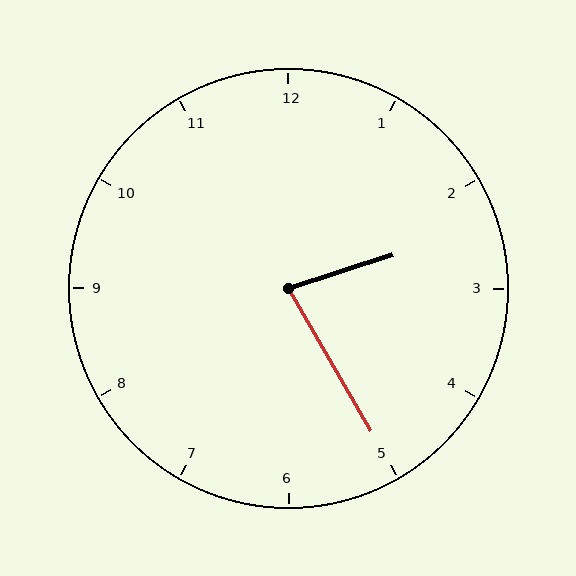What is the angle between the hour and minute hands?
Approximately 78 degrees.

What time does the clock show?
2:25.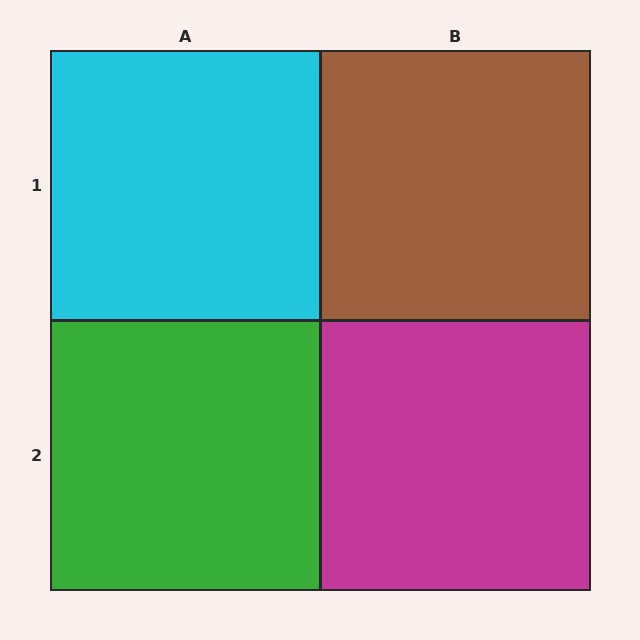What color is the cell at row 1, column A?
Cyan.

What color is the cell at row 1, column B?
Brown.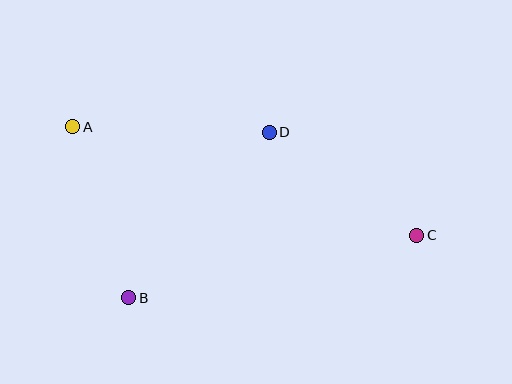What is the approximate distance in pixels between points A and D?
The distance between A and D is approximately 196 pixels.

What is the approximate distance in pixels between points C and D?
The distance between C and D is approximately 180 pixels.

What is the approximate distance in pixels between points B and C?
The distance between B and C is approximately 295 pixels.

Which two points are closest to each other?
Points A and B are closest to each other.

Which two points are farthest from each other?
Points A and C are farthest from each other.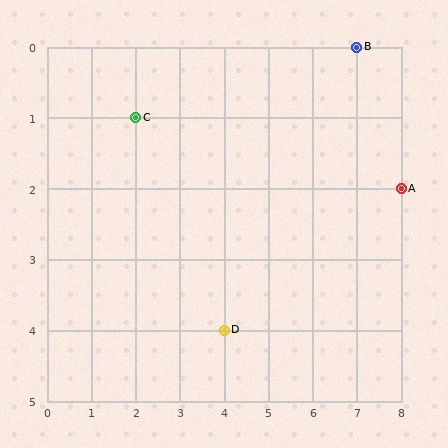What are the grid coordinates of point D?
Point D is at grid coordinates (4, 4).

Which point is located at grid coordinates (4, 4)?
Point D is at (4, 4).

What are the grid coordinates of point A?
Point A is at grid coordinates (8, 2).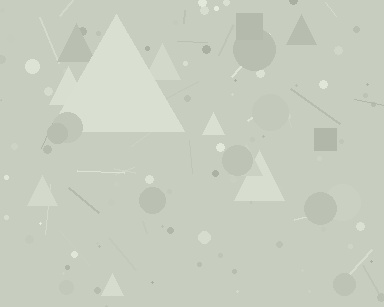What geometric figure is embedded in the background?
A triangle is embedded in the background.